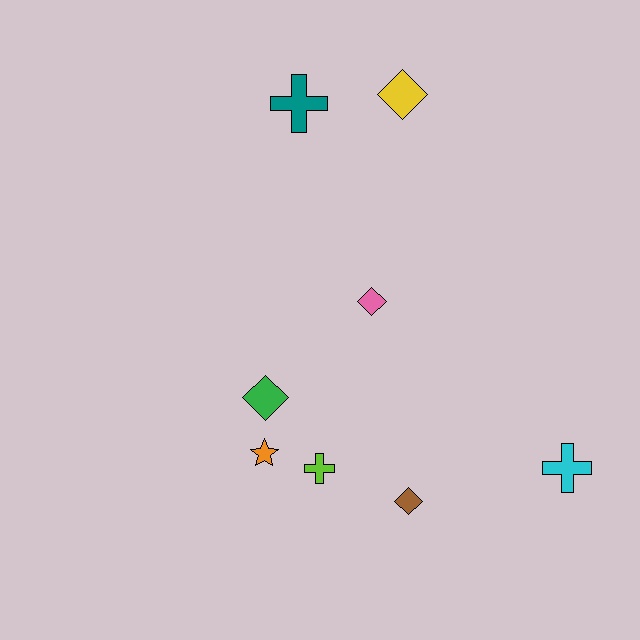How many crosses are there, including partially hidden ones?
There are 3 crosses.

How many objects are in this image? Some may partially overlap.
There are 8 objects.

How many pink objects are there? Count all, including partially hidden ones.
There is 1 pink object.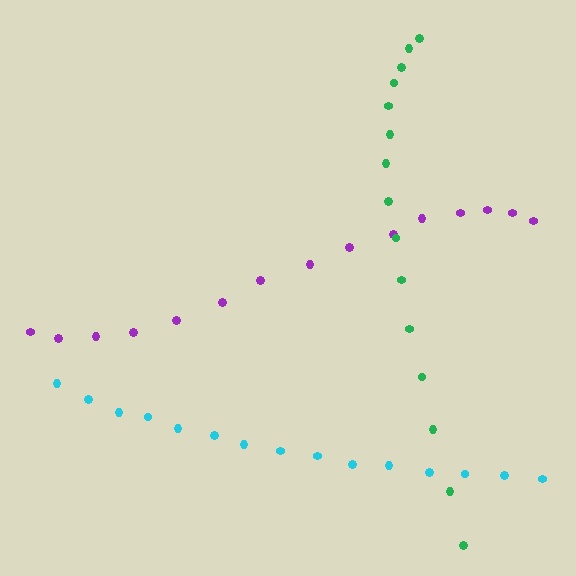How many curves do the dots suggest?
There are 3 distinct paths.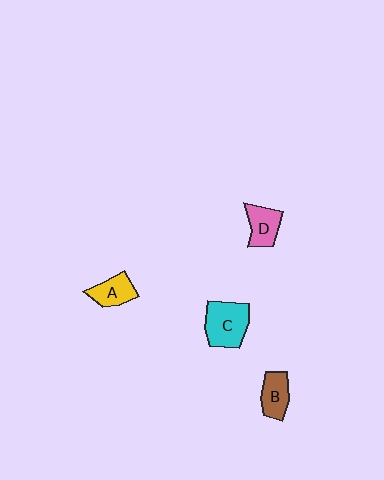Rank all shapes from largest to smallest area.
From largest to smallest: C (cyan), D (pink), B (brown), A (yellow).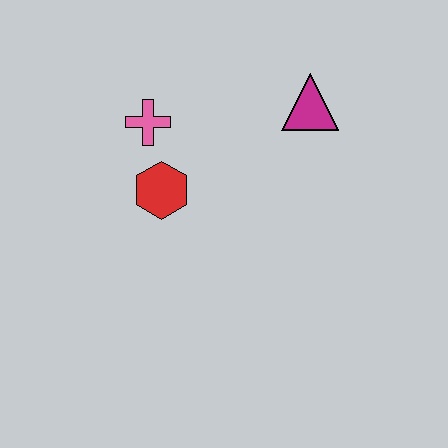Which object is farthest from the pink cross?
The magenta triangle is farthest from the pink cross.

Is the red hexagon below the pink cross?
Yes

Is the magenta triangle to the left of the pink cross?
No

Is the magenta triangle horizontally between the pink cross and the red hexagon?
No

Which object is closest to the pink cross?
The red hexagon is closest to the pink cross.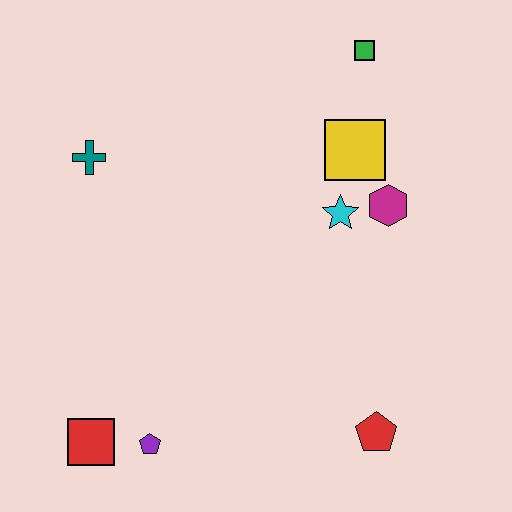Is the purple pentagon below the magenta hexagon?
Yes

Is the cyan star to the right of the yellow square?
No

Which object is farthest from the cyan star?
The red square is farthest from the cyan star.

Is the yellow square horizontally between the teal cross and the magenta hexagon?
Yes